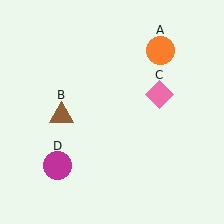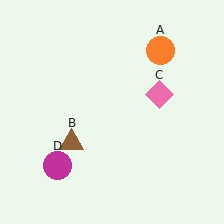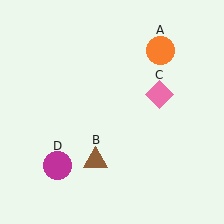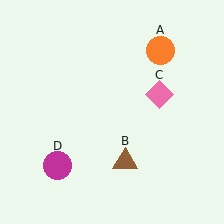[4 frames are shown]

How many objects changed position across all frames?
1 object changed position: brown triangle (object B).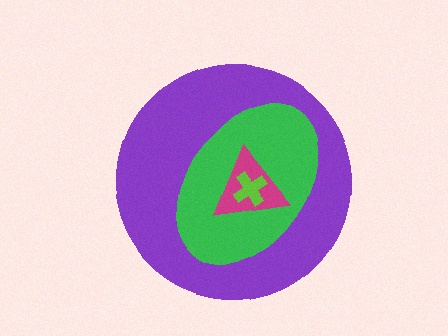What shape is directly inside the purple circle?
The green ellipse.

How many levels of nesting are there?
4.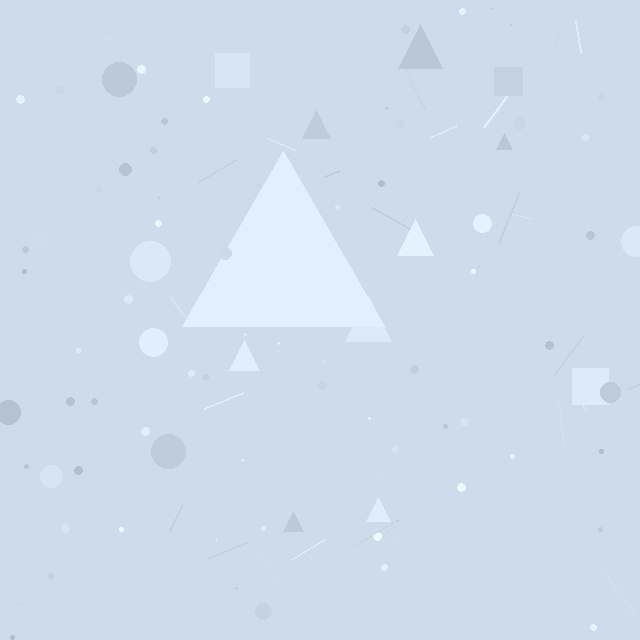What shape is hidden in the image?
A triangle is hidden in the image.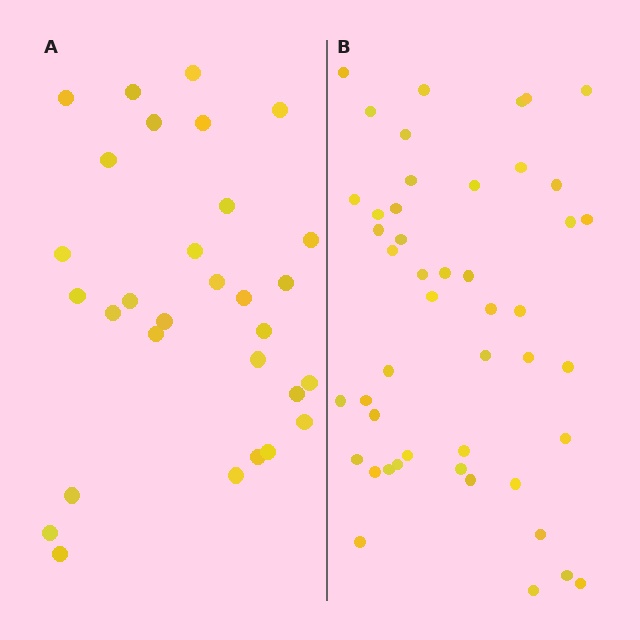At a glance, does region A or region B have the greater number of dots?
Region B (the right region) has more dots.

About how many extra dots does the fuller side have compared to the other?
Region B has approximately 15 more dots than region A.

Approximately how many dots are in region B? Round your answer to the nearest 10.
About 50 dots. (The exact count is 47, which rounds to 50.)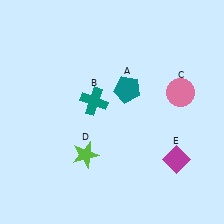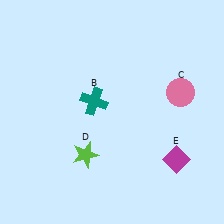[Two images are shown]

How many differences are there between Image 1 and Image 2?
There is 1 difference between the two images.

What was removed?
The teal pentagon (A) was removed in Image 2.